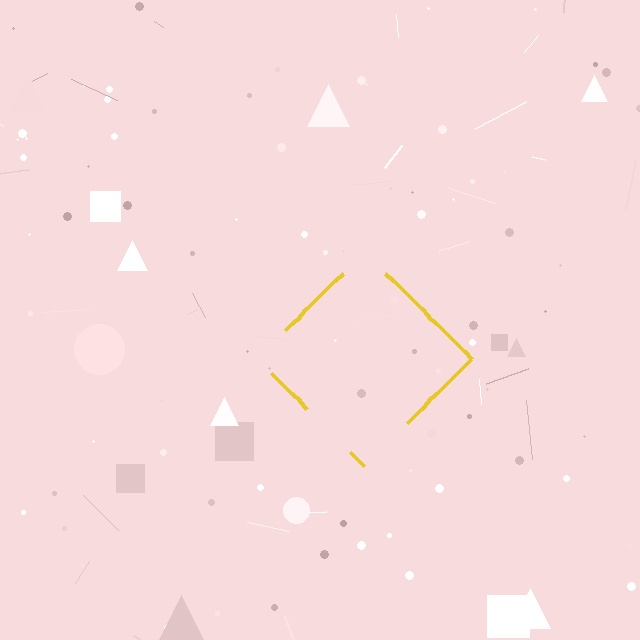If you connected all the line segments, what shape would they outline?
They would outline a diamond.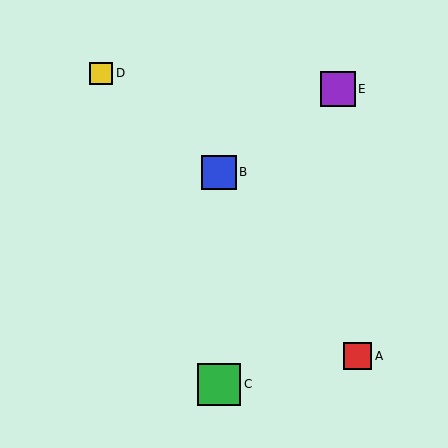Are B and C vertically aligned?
Yes, both are at x≈219.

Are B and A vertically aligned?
No, B is at x≈219 and A is at x≈358.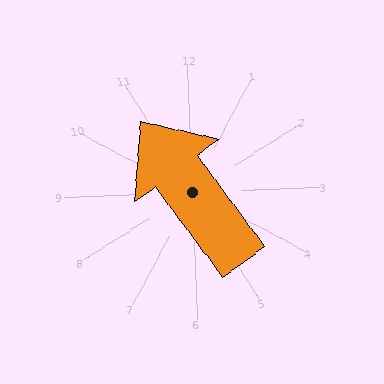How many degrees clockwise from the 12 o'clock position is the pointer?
Approximately 326 degrees.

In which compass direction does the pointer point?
Northwest.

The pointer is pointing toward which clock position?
Roughly 11 o'clock.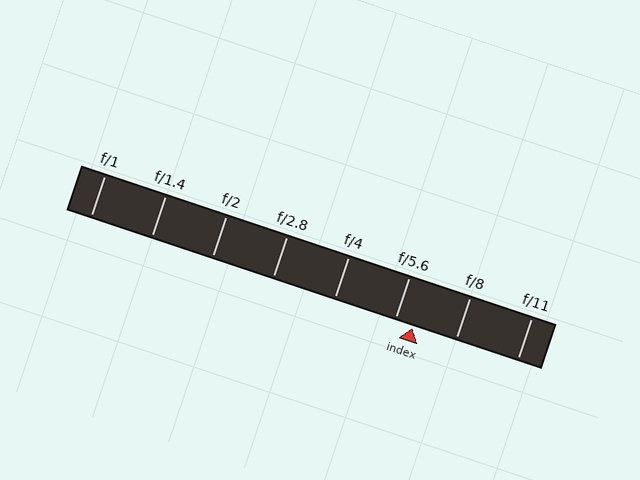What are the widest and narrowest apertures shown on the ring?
The widest aperture shown is f/1 and the narrowest is f/11.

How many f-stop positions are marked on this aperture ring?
There are 8 f-stop positions marked.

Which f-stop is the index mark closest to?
The index mark is closest to f/5.6.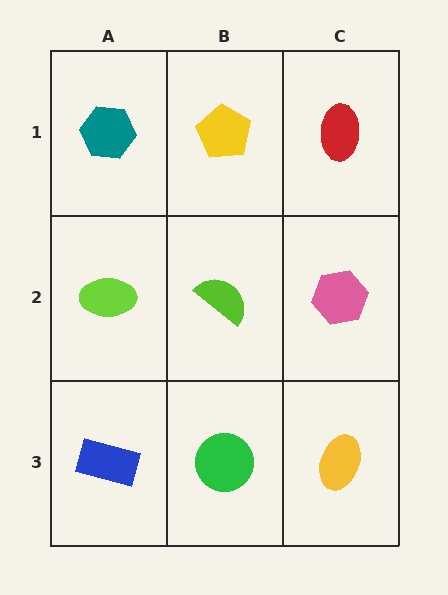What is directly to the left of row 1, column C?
A yellow pentagon.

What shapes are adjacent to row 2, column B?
A yellow pentagon (row 1, column B), a green circle (row 3, column B), a lime ellipse (row 2, column A), a pink hexagon (row 2, column C).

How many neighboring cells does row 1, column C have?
2.